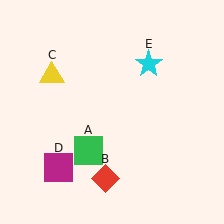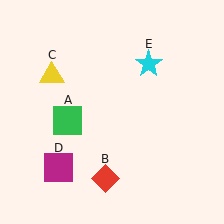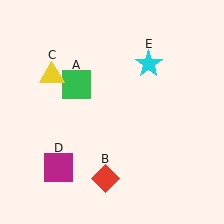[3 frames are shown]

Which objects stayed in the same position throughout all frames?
Red diamond (object B) and yellow triangle (object C) and magenta square (object D) and cyan star (object E) remained stationary.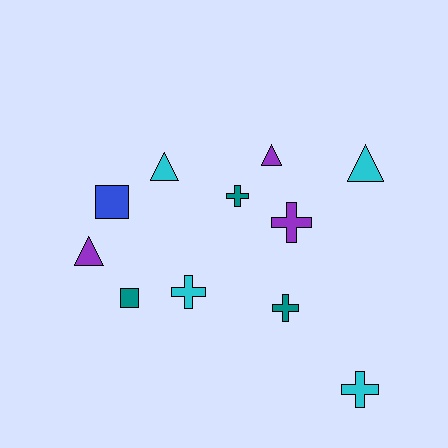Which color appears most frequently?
Cyan, with 4 objects.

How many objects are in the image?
There are 11 objects.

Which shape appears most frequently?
Cross, with 5 objects.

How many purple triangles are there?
There are 2 purple triangles.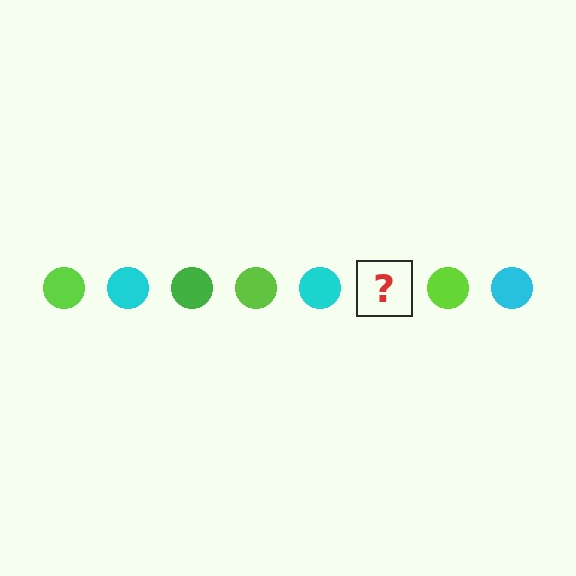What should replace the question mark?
The question mark should be replaced with a green circle.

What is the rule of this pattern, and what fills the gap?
The rule is that the pattern cycles through lime, cyan, green circles. The gap should be filled with a green circle.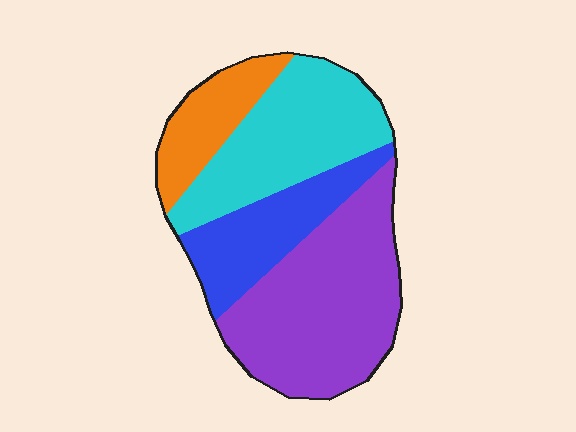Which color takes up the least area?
Orange, at roughly 15%.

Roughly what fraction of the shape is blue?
Blue takes up about one fifth (1/5) of the shape.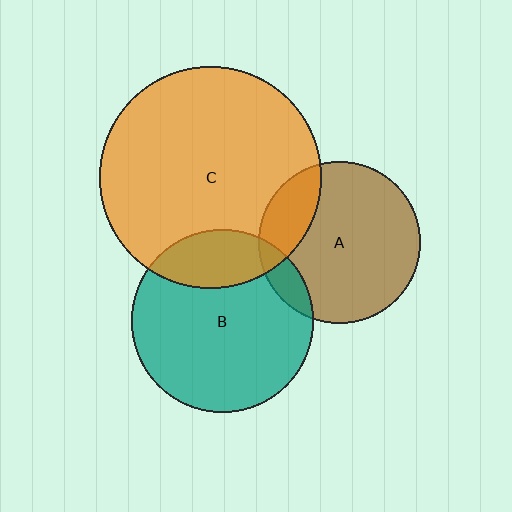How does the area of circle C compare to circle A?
Approximately 1.9 times.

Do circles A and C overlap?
Yes.